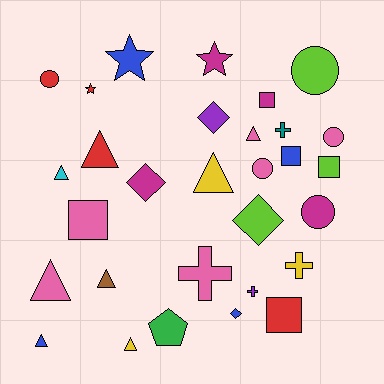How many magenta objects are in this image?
There are 4 magenta objects.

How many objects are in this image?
There are 30 objects.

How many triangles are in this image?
There are 8 triangles.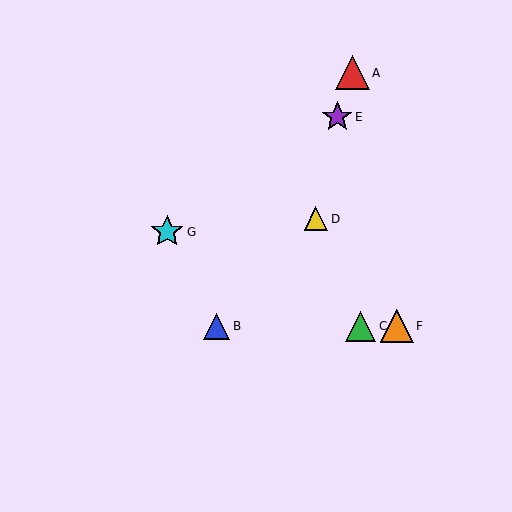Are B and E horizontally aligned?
No, B is at y≈326 and E is at y≈117.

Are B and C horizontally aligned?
Yes, both are at y≈326.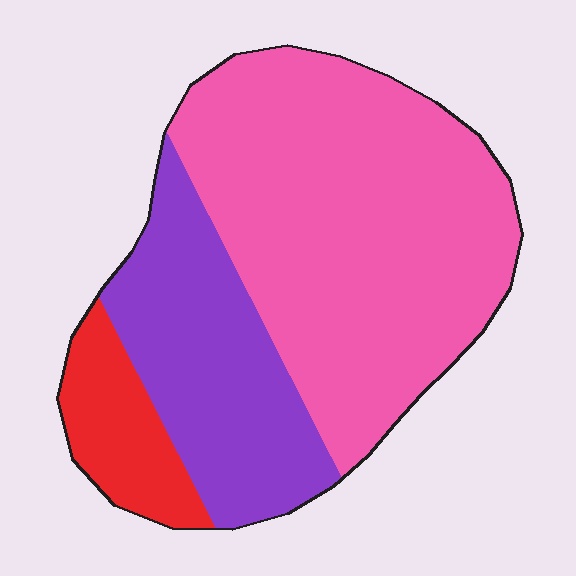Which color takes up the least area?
Red, at roughly 10%.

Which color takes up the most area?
Pink, at roughly 60%.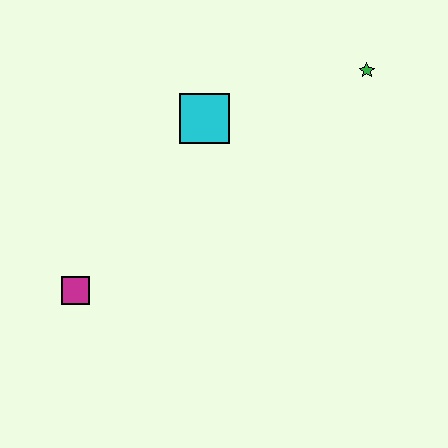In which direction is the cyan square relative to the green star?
The cyan square is to the left of the green star.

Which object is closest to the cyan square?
The green star is closest to the cyan square.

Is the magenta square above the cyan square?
No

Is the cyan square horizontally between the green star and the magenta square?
Yes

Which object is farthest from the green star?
The magenta square is farthest from the green star.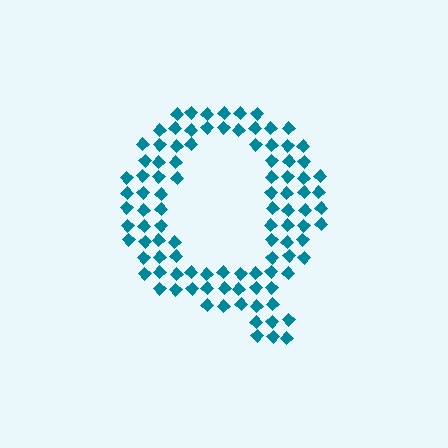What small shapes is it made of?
It is made of small diamonds.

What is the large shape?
The large shape is the letter Q.